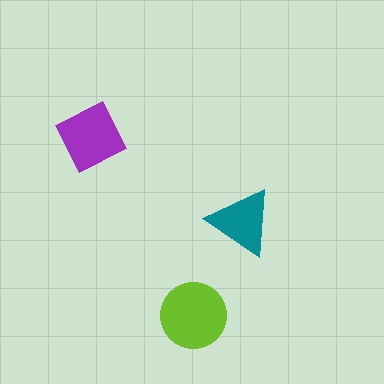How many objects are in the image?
There are 3 objects in the image.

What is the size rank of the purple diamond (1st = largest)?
2nd.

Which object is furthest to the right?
The teal triangle is rightmost.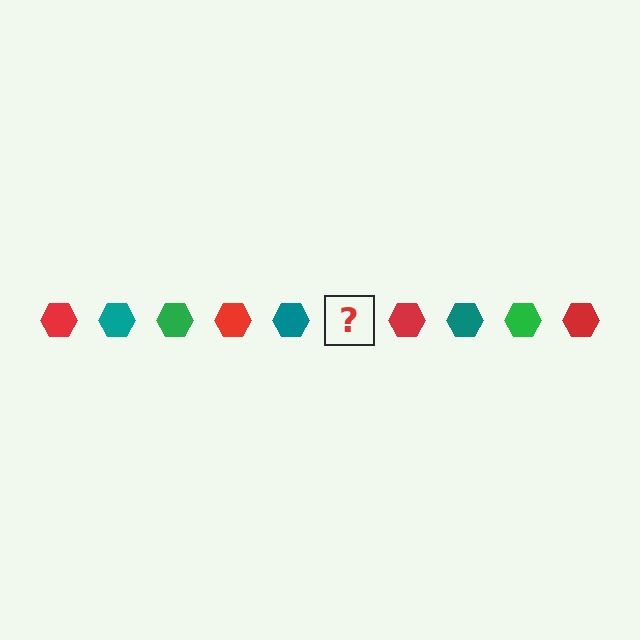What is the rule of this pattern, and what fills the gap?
The rule is that the pattern cycles through red, teal, green hexagons. The gap should be filled with a green hexagon.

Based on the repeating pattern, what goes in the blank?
The blank should be a green hexagon.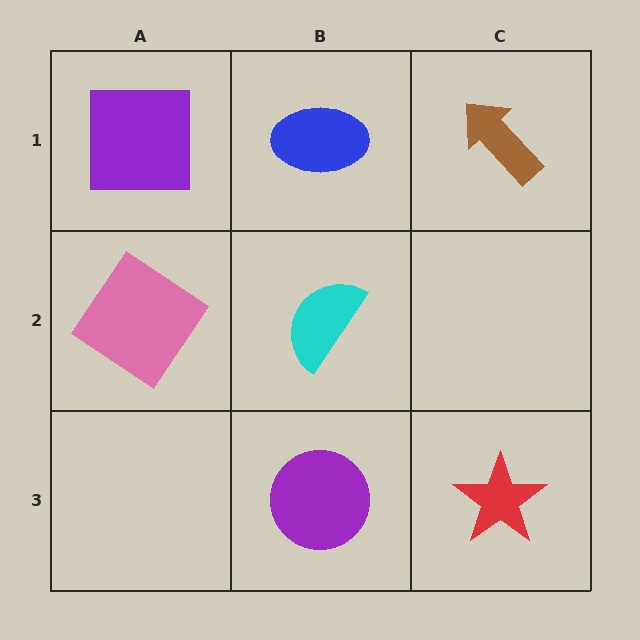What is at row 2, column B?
A cyan semicircle.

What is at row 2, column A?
A pink diamond.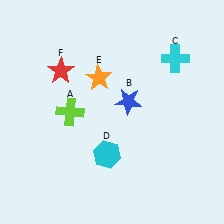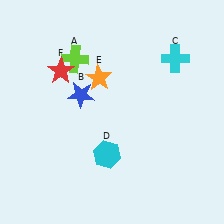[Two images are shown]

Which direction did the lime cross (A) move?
The lime cross (A) moved up.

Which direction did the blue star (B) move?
The blue star (B) moved left.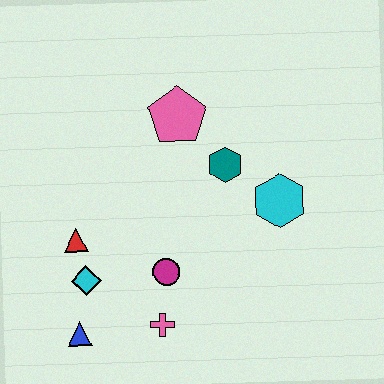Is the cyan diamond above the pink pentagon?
No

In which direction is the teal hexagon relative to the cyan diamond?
The teal hexagon is to the right of the cyan diamond.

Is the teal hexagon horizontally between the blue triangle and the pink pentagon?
No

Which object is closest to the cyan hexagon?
The teal hexagon is closest to the cyan hexagon.